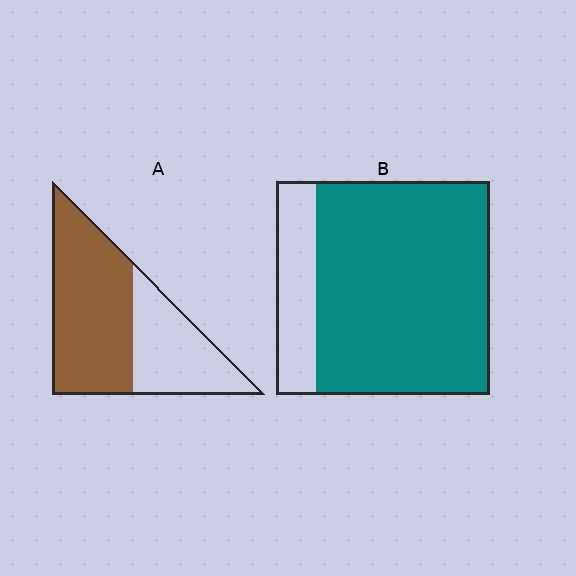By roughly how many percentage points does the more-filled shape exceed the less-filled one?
By roughly 20 percentage points (B over A).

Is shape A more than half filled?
Yes.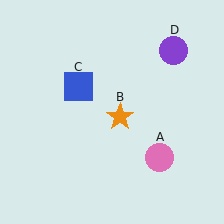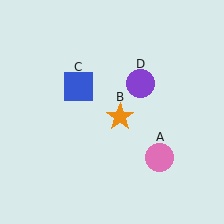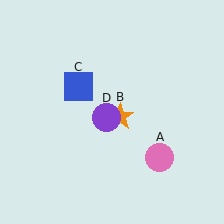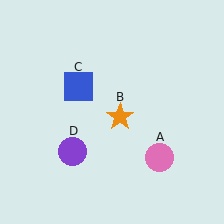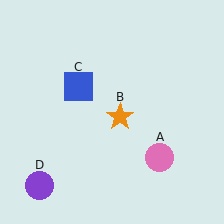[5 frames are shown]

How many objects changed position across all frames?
1 object changed position: purple circle (object D).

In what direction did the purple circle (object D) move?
The purple circle (object D) moved down and to the left.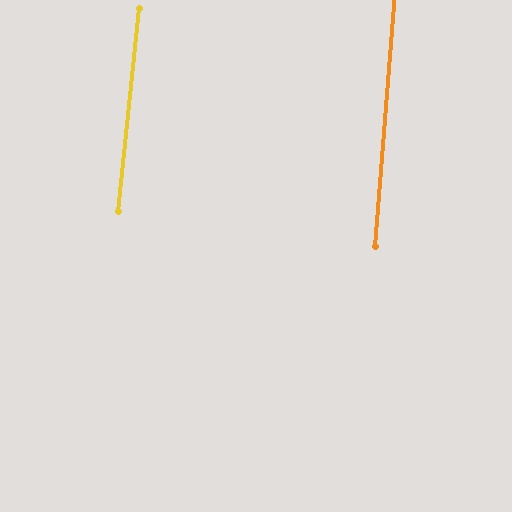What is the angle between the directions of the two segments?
Approximately 2 degrees.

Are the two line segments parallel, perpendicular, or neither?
Parallel — their directions differ by only 1.7°.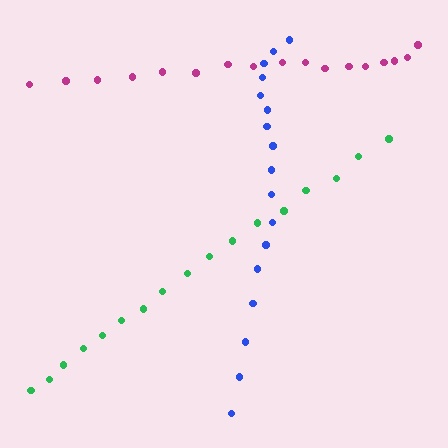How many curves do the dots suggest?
There are 3 distinct paths.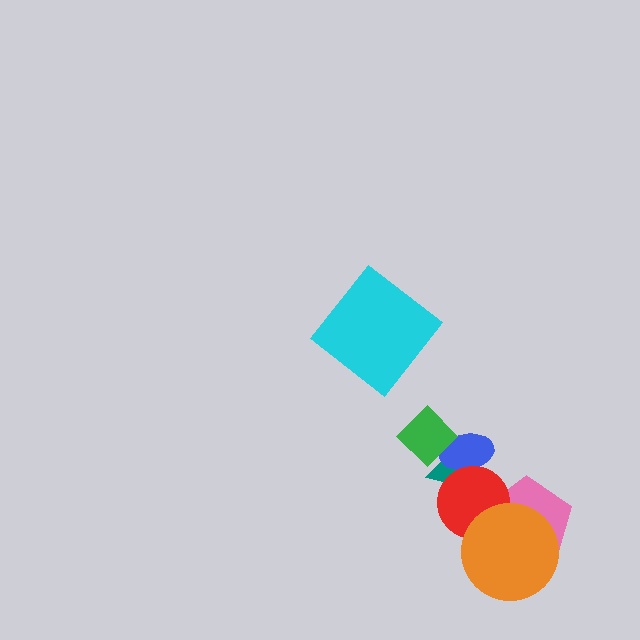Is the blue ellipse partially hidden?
Yes, it is partially covered by another shape.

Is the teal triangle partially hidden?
Yes, it is partially covered by another shape.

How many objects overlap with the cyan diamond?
0 objects overlap with the cyan diamond.